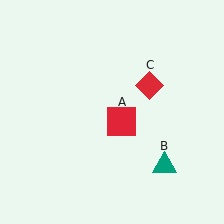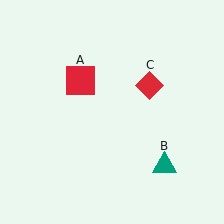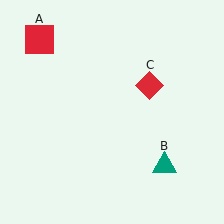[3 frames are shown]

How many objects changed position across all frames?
1 object changed position: red square (object A).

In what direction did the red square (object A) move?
The red square (object A) moved up and to the left.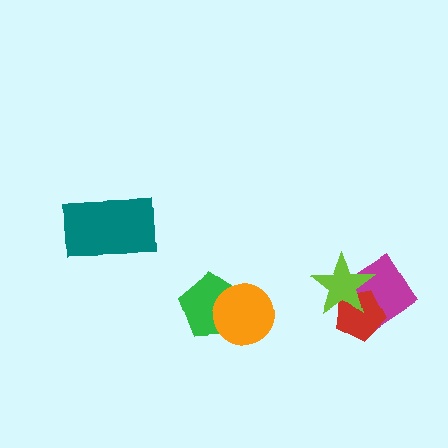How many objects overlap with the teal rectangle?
0 objects overlap with the teal rectangle.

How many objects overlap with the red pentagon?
2 objects overlap with the red pentagon.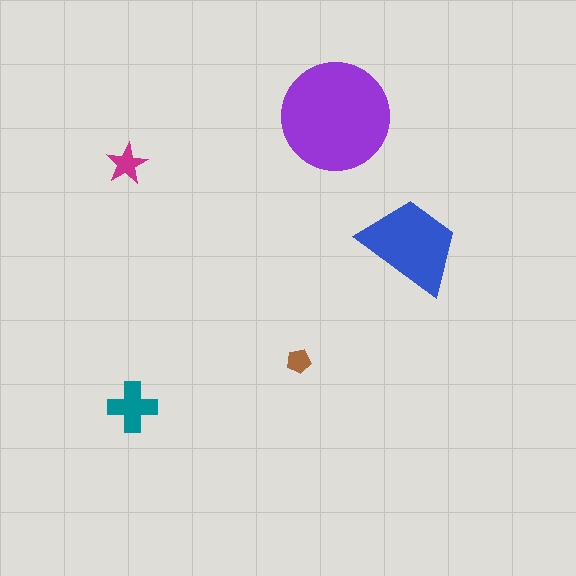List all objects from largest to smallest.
The purple circle, the blue trapezoid, the teal cross, the magenta star, the brown pentagon.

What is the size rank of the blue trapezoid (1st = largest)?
2nd.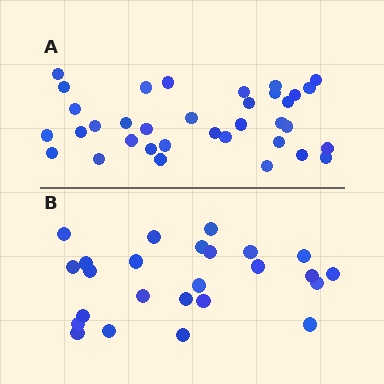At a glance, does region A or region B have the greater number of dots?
Region A (the top region) has more dots.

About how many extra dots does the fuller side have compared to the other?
Region A has roughly 10 or so more dots than region B.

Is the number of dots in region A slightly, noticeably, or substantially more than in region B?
Region A has noticeably more, but not dramatically so. The ratio is roughly 1.4 to 1.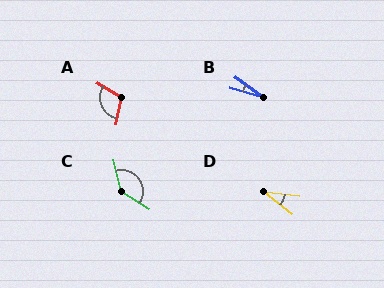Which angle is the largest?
C, at approximately 137 degrees.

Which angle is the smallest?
B, at approximately 20 degrees.